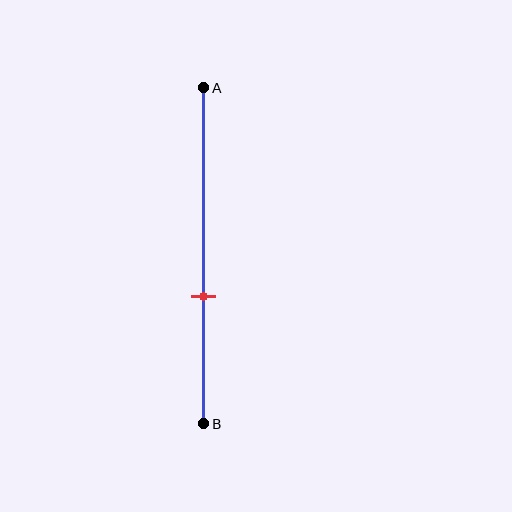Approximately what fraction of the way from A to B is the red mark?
The red mark is approximately 60% of the way from A to B.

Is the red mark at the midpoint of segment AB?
No, the mark is at about 60% from A, not at the 50% midpoint.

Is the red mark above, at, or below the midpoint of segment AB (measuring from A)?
The red mark is below the midpoint of segment AB.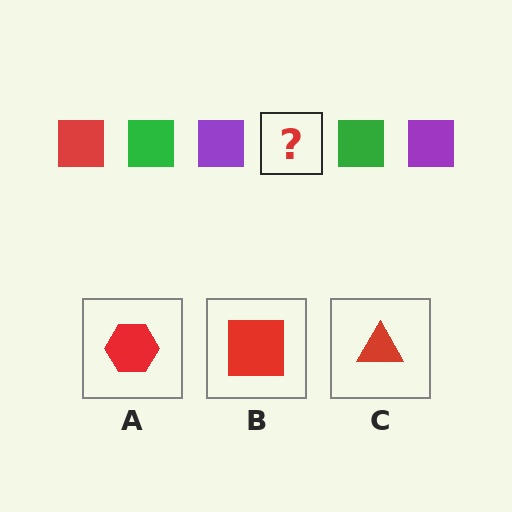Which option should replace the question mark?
Option B.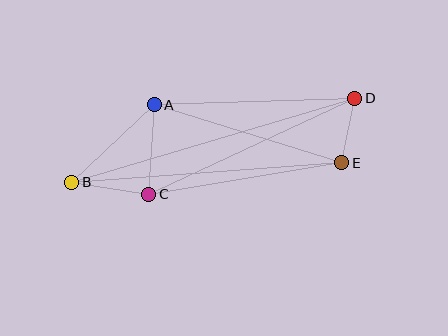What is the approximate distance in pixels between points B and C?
The distance between B and C is approximately 78 pixels.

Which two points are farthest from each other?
Points B and D are farthest from each other.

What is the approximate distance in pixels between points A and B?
The distance between A and B is approximately 113 pixels.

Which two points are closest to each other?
Points D and E are closest to each other.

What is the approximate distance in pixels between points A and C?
The distance between A and C is approximately 90 pixels.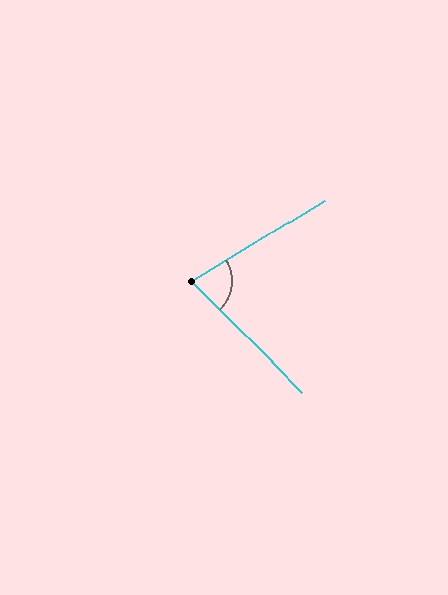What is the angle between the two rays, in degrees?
Approximately 77 degrees.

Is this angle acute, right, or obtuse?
It is acute.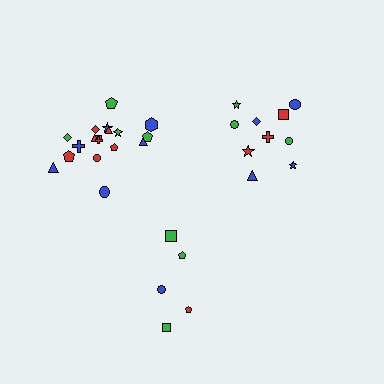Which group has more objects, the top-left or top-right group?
The top-left group.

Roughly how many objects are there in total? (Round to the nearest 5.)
Roughly 35 objects in total.